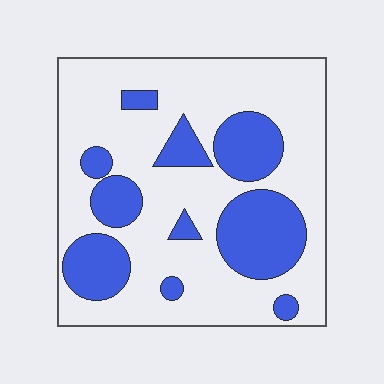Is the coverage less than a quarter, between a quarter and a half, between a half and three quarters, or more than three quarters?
Between a quarter and a half.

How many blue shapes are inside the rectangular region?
10.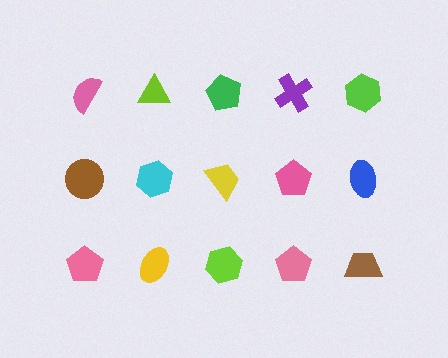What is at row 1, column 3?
A green pentagon.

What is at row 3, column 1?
A pink pentagon.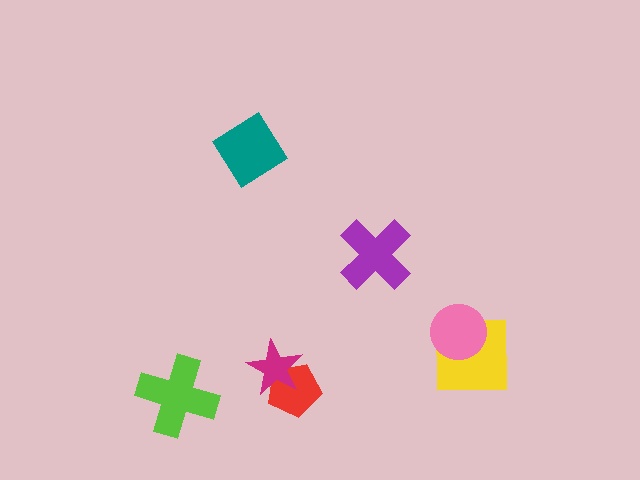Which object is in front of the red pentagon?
The magenta star is in front of the red pentagon.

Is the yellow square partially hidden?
Yes, it is partially covered by another shape.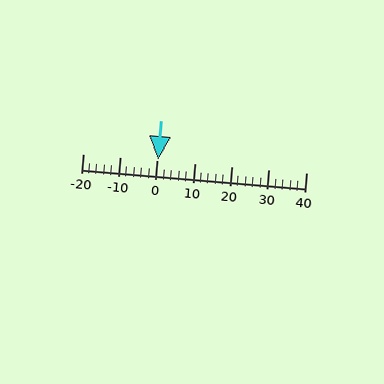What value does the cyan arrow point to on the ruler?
The cyan arrow points to approximately 0.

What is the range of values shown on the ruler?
The ruler shows values from -20 to 40.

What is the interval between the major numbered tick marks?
The major tick marks are spaced 10 units apart.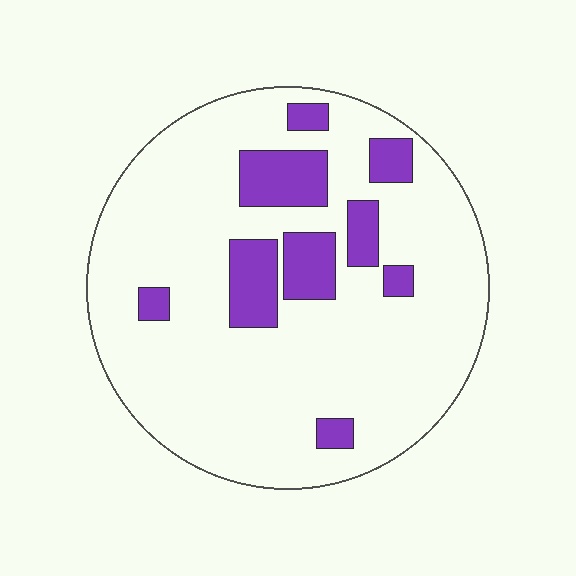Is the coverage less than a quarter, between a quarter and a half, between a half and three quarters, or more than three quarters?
Less than a quarter.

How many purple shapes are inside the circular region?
9.